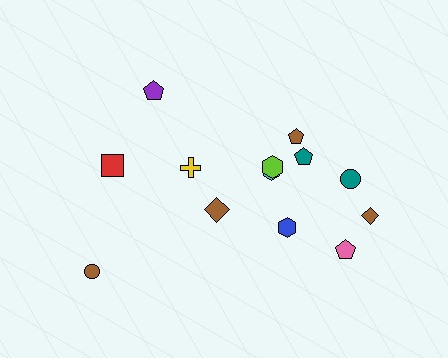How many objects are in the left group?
There are 5 objects.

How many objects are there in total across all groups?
There are 13 objects.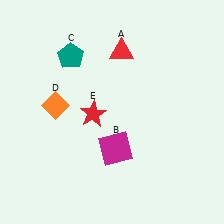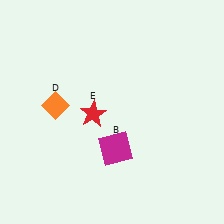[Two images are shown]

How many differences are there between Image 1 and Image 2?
There are 2 differences between the two images.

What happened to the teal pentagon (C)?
The teal pentagon (C) was removed in Image 2. It was in the top-left area of Image 1.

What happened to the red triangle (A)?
The red triangle (A) was removed in Image 2. It was in the top-right area of Image 1.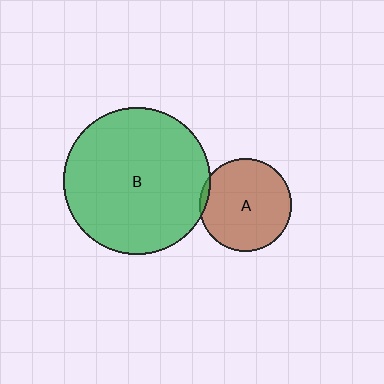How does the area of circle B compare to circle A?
Approximately 2.5 times.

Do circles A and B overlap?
Yes.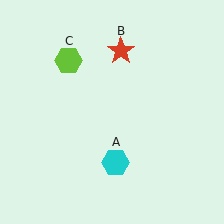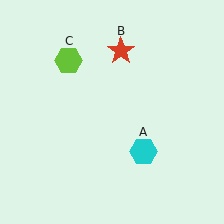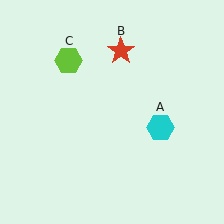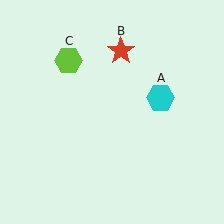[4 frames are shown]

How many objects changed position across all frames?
1 object changed position: cyan hexagon (object A).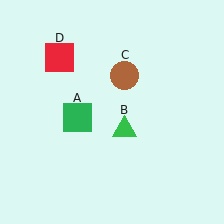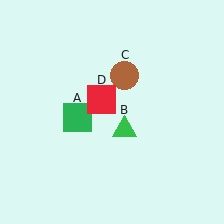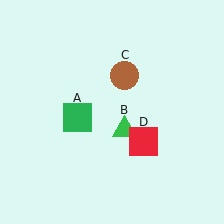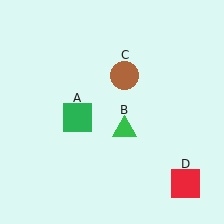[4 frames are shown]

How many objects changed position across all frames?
1 object changed position: red square (object D).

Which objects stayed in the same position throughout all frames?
Green square (object A) and green triangle (object B) and brown circle (object C) remained stationary.